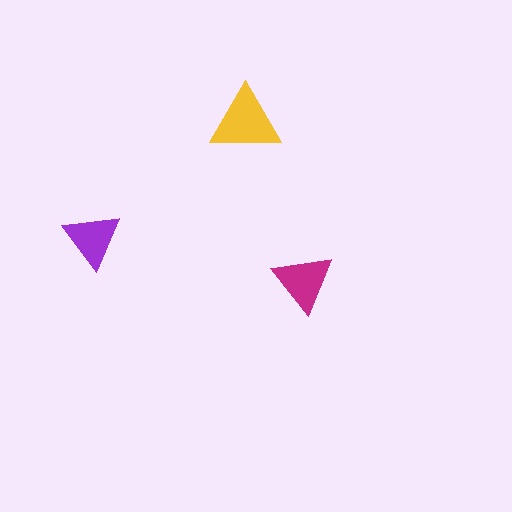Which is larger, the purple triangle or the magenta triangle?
The magenta one.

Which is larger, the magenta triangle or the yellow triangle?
The yellow one.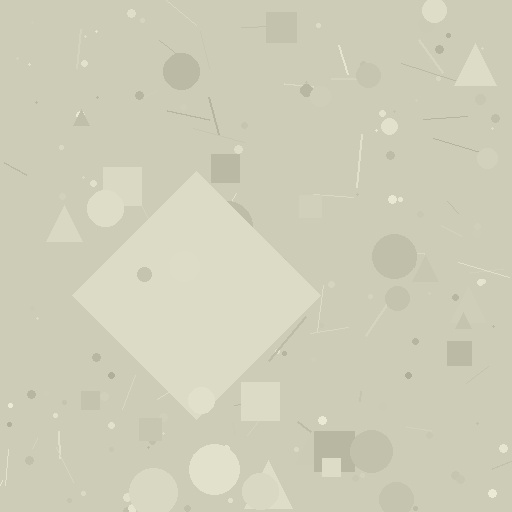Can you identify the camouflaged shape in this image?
The camouflaged shape is a diamond.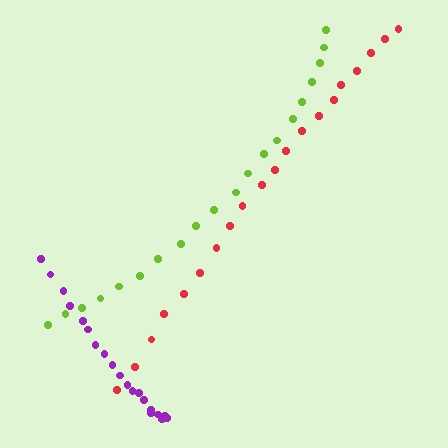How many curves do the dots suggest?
There are 3 distinct paths.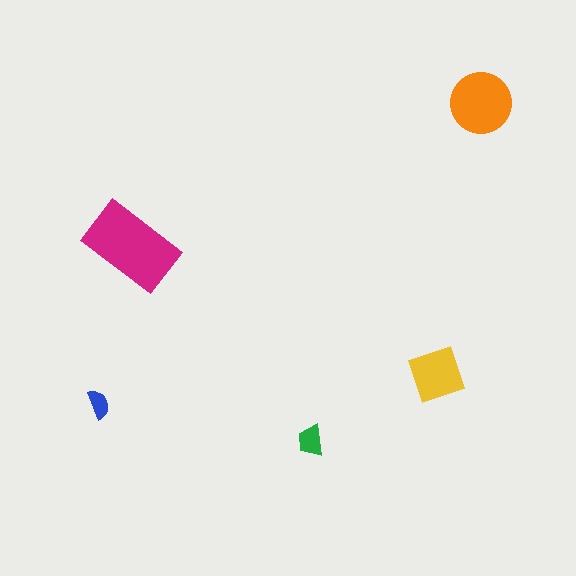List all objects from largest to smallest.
The magenta rectangle, the orange circle, the yellow diamond, the green trapezoid, the blue semicircle.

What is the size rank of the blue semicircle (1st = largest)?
5th.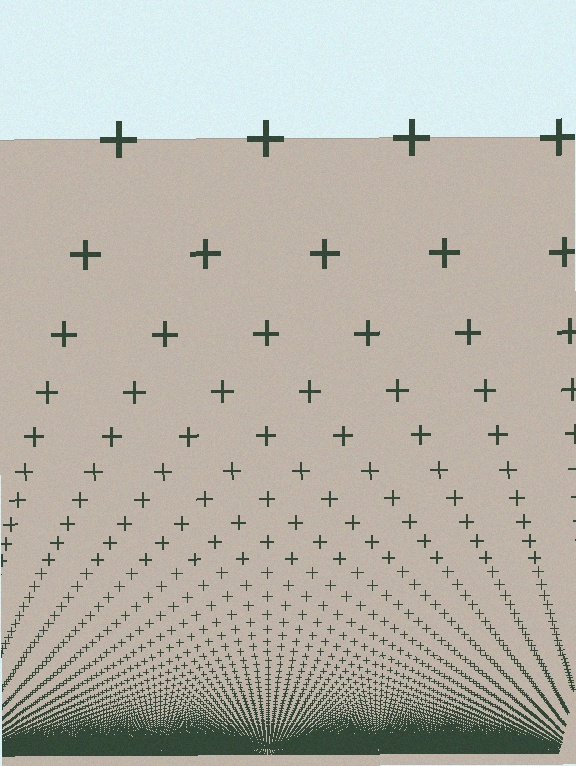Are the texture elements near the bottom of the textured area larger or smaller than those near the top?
Smaller. The gradient is inverted — elements near the bottom are smaller and denser.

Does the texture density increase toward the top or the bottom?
Density increases toward the bottom.